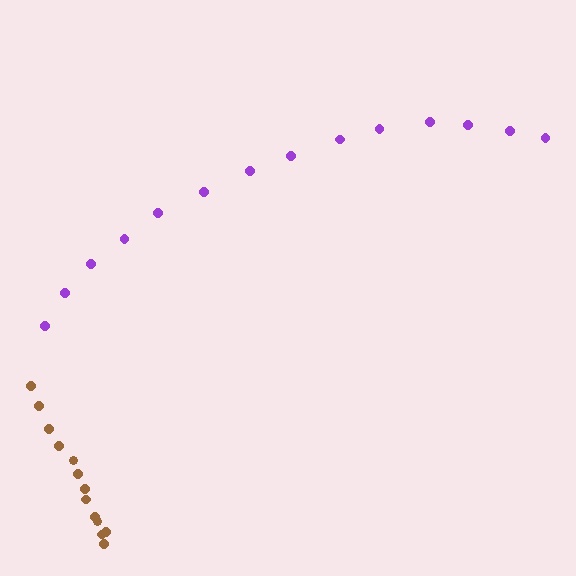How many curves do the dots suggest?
There are 2 distinct paths.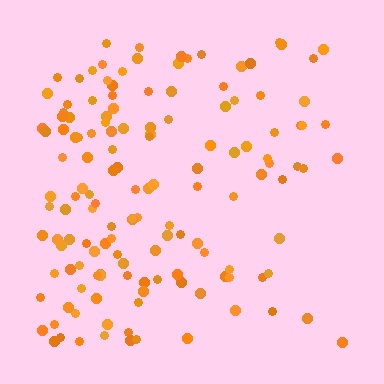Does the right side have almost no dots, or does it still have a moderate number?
Still a moderate number, just noticeably fewer than the left.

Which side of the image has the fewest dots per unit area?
The right.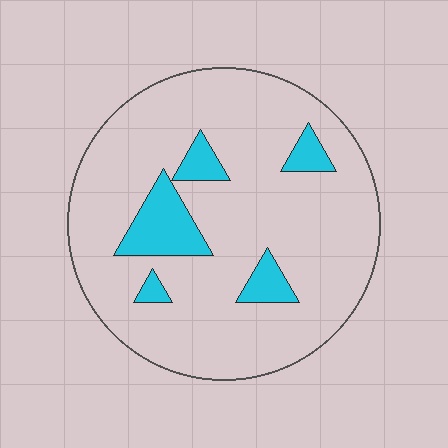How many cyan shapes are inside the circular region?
5.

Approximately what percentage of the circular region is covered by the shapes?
Approximately 15%.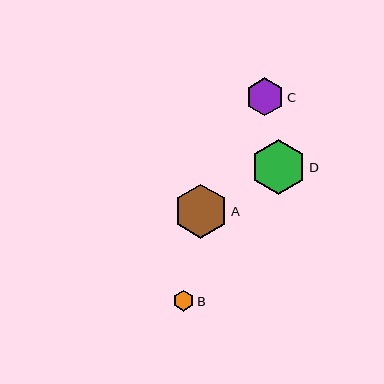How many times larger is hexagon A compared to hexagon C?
Hexagon A is approximately 1.4 times the size of hexagon C.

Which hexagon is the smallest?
Hexagon B is the smallest with a size of approximately 21 pixels.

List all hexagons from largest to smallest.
From largest to smallest: D, A, C, B.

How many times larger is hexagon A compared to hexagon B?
Hexagon A is approximately 2.6 times the size of hexagon B.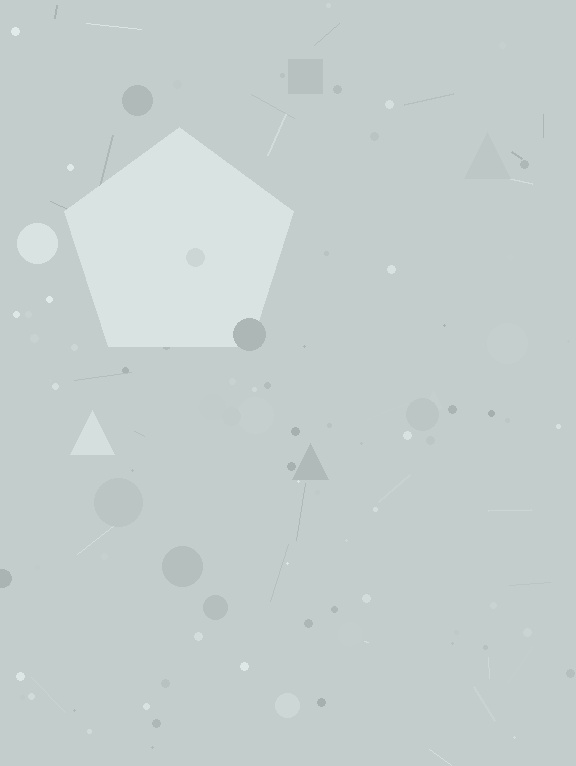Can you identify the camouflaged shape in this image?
The camouflaged shape is a pentagon.